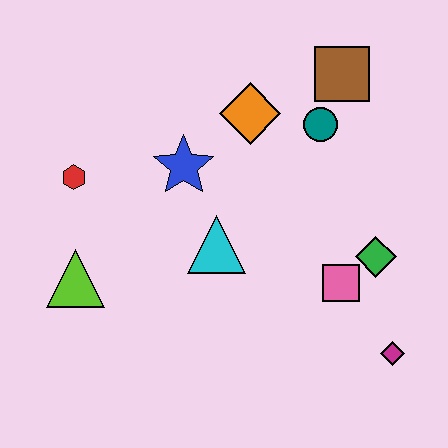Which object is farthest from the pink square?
The red hexagon is farthest from the pink square.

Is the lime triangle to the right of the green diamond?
No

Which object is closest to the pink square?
The green diamond is closest to the pink square.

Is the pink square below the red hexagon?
Yes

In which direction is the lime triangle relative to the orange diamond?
The lime triangle is to the left of the orange diamond.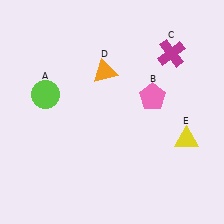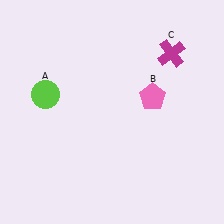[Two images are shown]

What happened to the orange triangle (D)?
The orange triangle (D) was removed in Image 2. It was in the top-left area of Image 1.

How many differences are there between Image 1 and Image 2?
There are 2 differences between the two images.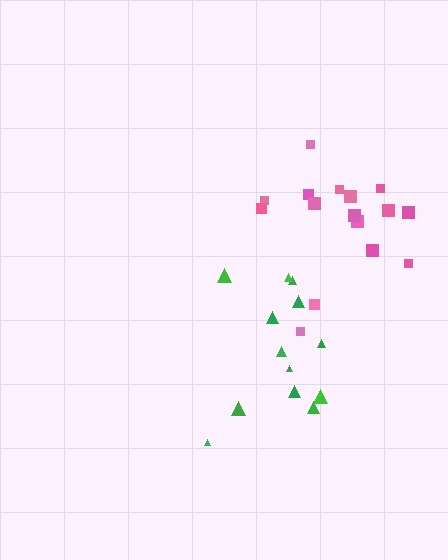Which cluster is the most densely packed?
Green.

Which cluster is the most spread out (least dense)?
Pink.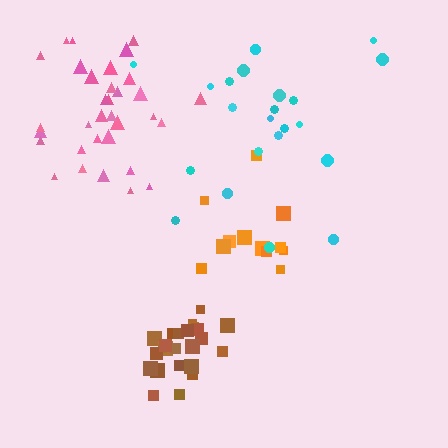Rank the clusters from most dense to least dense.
brown, pink, orange, cyan.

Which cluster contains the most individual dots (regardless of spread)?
Pink (33).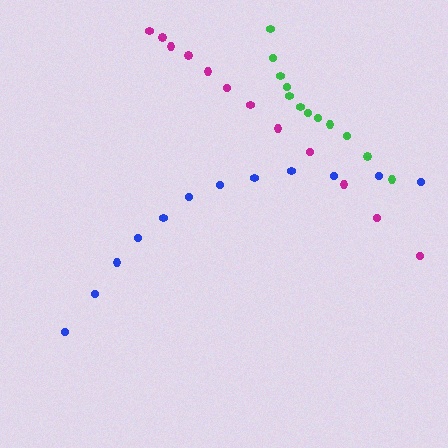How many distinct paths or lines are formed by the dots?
There are 3 distinct paths.